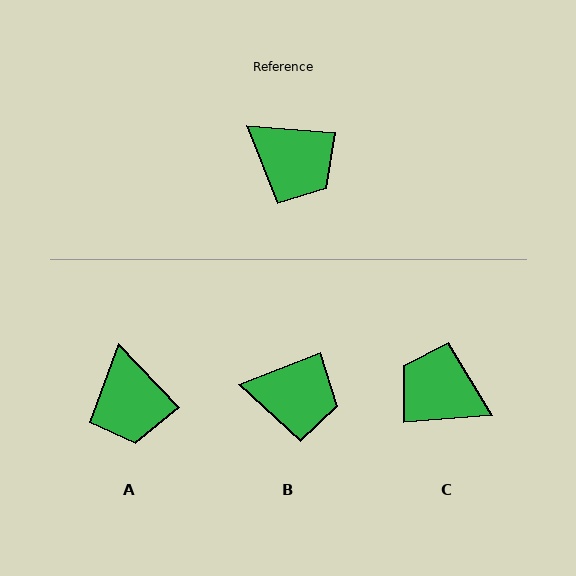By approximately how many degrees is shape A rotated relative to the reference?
Approximately 42 degrees clockwise.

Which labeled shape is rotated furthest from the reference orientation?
C, about 171 degrees away.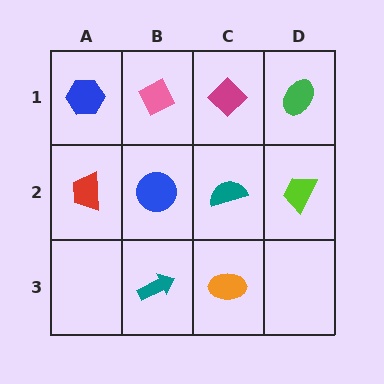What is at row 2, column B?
A blue circle.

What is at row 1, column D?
A green ellipse.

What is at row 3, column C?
An orange ellipse.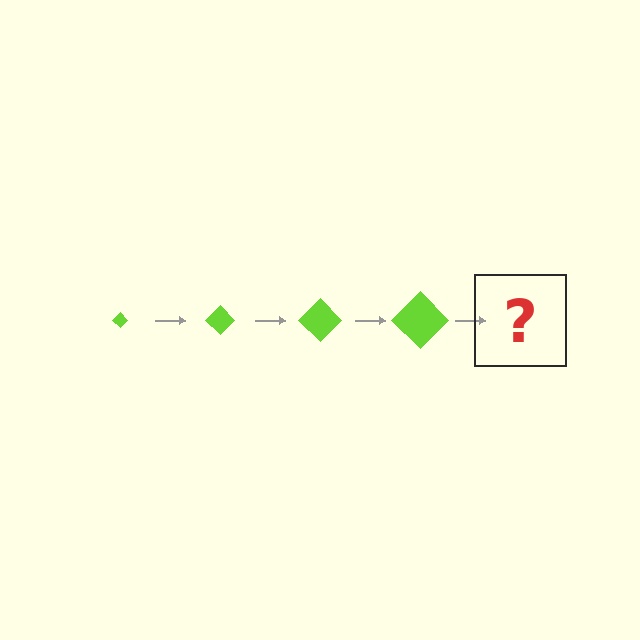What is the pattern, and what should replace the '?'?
The pattern is that the diamond gets progressively larger each step. The '?' should be a lime diamond, larger than the previous one.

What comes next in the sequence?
The next element should be a lime diamond, larger than the previous one.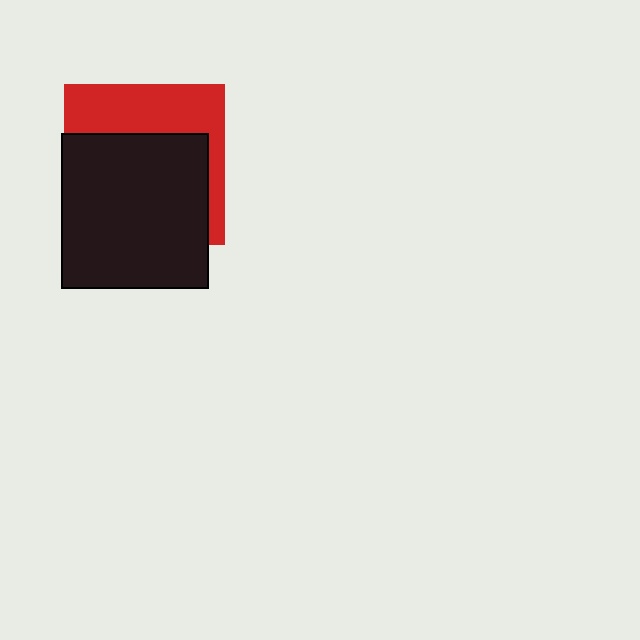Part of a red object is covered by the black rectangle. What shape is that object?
It is a square.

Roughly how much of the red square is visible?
A small part of it is visible (roughly 38%).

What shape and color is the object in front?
The object in front is a black rectangle.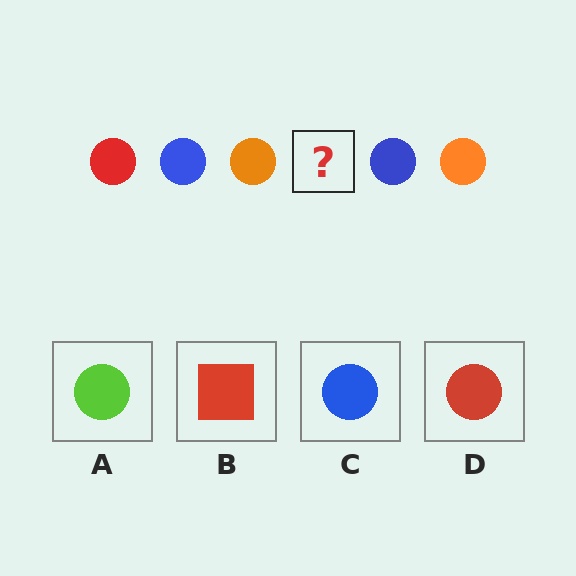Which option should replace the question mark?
Option D.